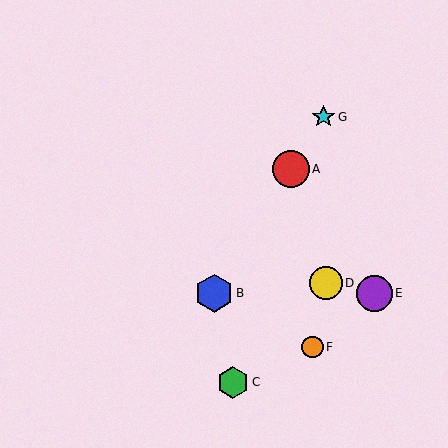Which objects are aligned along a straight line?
Objects A, B, G are aligned along a straight line.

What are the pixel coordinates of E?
Object E is at (374, 293).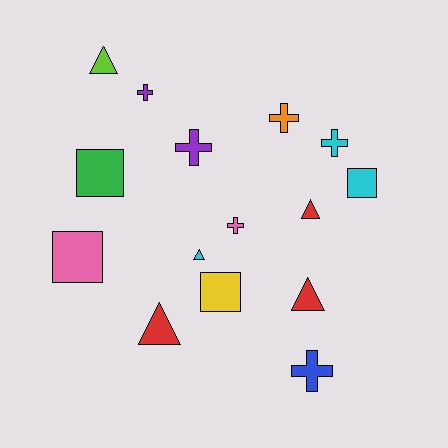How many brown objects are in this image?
There are no brown objects.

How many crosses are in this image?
There are 6 crosses.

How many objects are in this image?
There are 15 objects.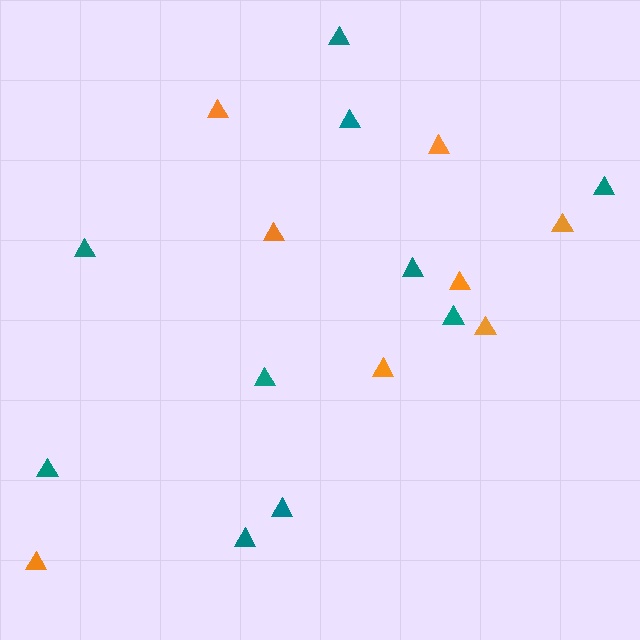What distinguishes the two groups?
There are 2 groups: one group of teal triangles (10) and one group of orange triangles (8).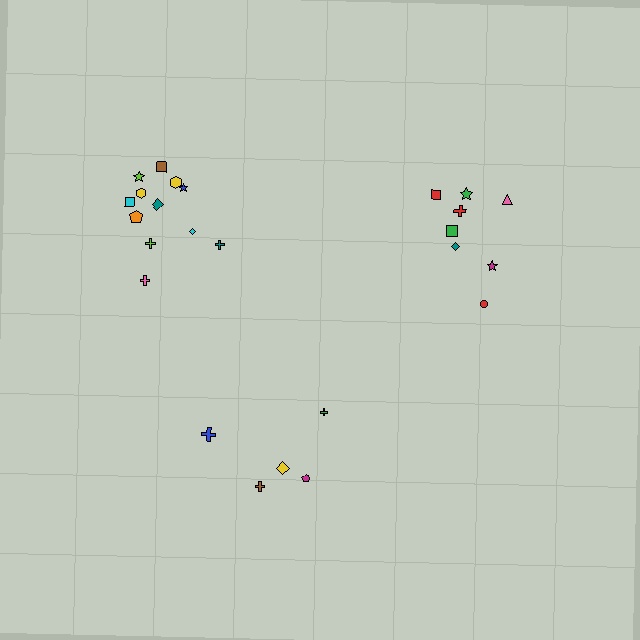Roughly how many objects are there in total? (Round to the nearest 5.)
Roughly 25 objects in total.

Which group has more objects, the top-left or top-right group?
The top-left group.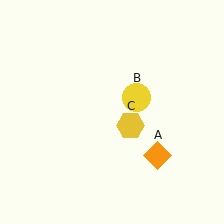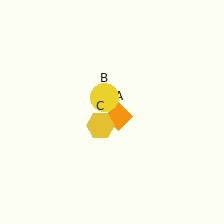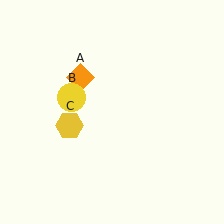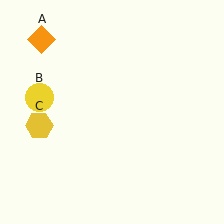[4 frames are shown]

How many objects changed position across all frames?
3 objects changed position: orange diamond (object A), yellow circle (object B), yellow hexagon (object C).